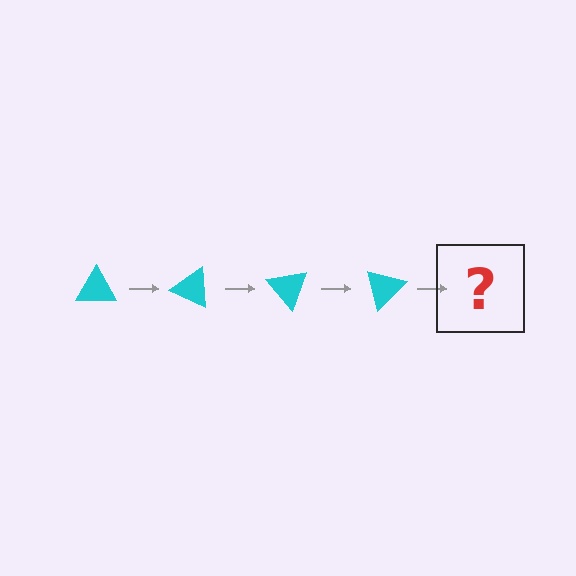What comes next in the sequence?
The next element should be a cyan triangle rotated 100 degrees.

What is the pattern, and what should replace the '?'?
The pattern is that the triangle rotates 25 degrees each step. The '?' should be a cyan triangle rotated 100 degrees.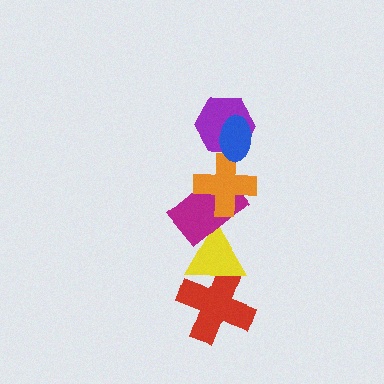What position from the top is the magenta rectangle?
The magenta rectangle is 4th from the top.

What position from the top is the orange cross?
The orange cross is 3rd from the top.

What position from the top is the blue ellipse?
The blue ellipse is 1st from the top.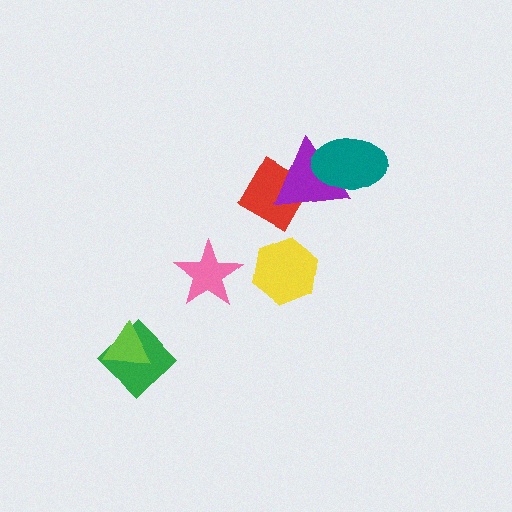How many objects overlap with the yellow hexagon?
0 objects overlap with the yellow hexagon.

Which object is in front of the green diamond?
The lime triangle is in front of the green diamond.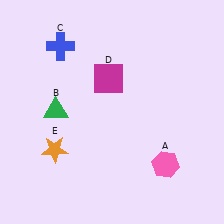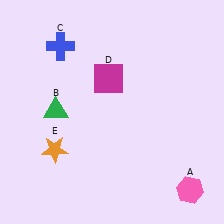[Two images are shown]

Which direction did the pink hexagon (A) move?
The pink hexagon (A) moved down.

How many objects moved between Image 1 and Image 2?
1 object moved between the two images.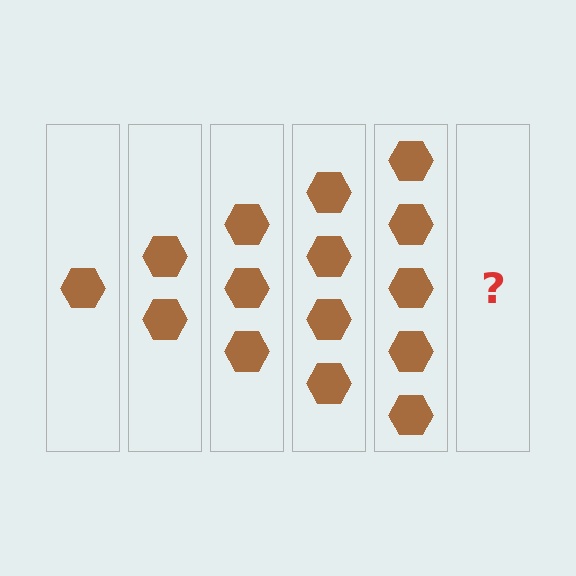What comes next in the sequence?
The next element should be 6 hexagons.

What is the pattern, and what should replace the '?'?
The pattern is that each step adds one more hexagon. The '?' should be 6 hexagons.